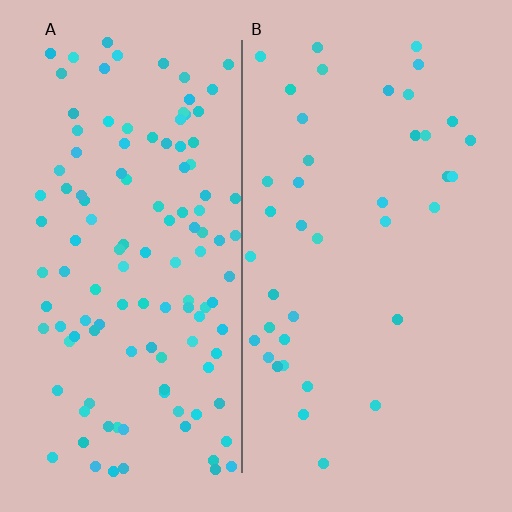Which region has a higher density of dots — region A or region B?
A (the left).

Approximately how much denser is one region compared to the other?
Approximately 3.1× — region A over region B.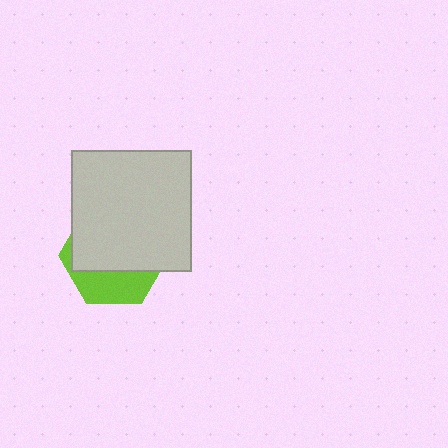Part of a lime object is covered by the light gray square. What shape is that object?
It is a hexagon.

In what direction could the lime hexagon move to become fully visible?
The lime hexagon could move down. That would shift it out from behind the light gray square entirely.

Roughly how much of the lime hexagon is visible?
A small part of it is visible (roughly 33%).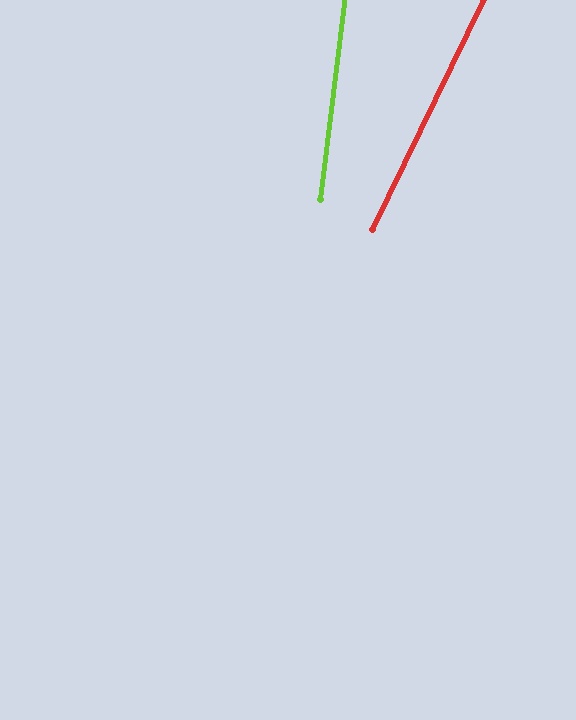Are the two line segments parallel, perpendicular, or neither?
Neither parallel nor perpendicular — they differ by about 19°.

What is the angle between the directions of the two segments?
Approximately 19 degrees.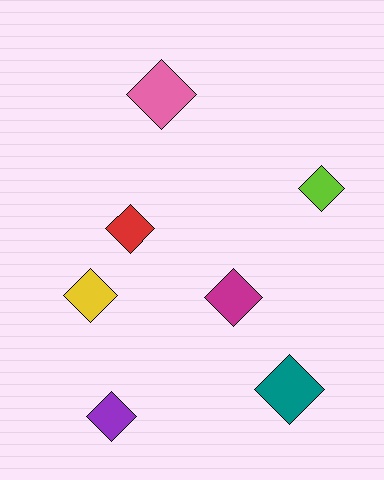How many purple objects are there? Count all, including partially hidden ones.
There is 1 purple object.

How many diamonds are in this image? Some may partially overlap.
There are 7 diamonds.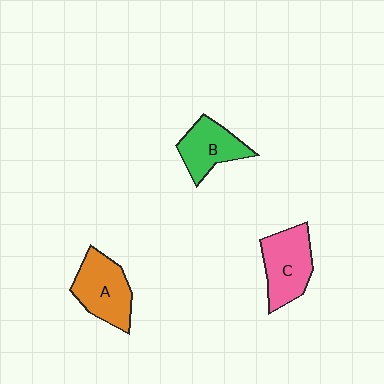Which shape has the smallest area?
Shape B (green).